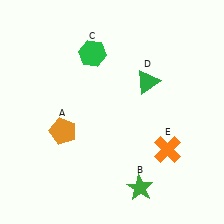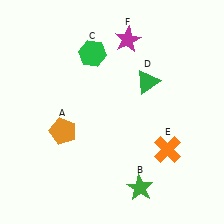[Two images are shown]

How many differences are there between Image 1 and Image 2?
There is 1 difference between the two images.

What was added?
A magenta star (F) was added in Image 2.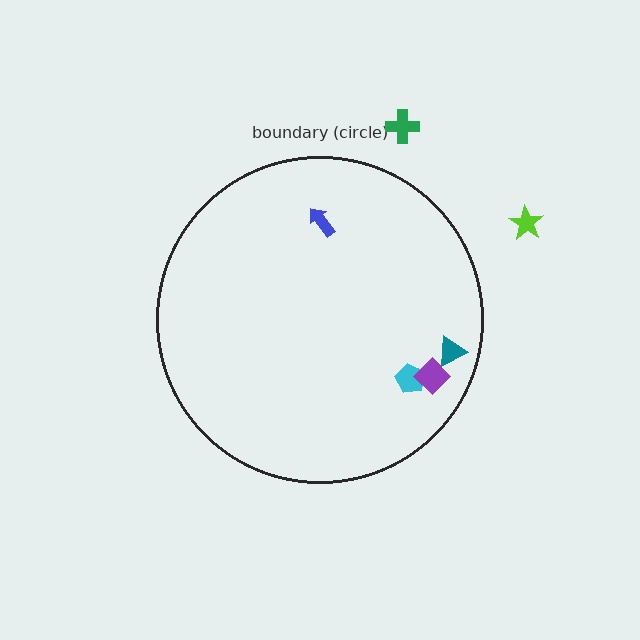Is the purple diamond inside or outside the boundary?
Inside.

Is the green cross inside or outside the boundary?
Outside.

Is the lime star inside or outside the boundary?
Outside.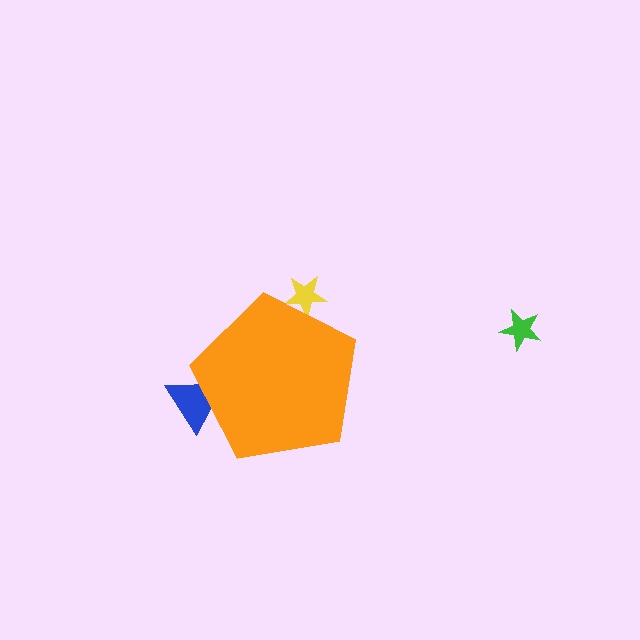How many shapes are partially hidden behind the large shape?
2 shapes are partially hidden.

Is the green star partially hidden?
No, the green star is fully visible.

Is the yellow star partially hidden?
Yes, the yellow star is partially hidden behind the orange pentagon.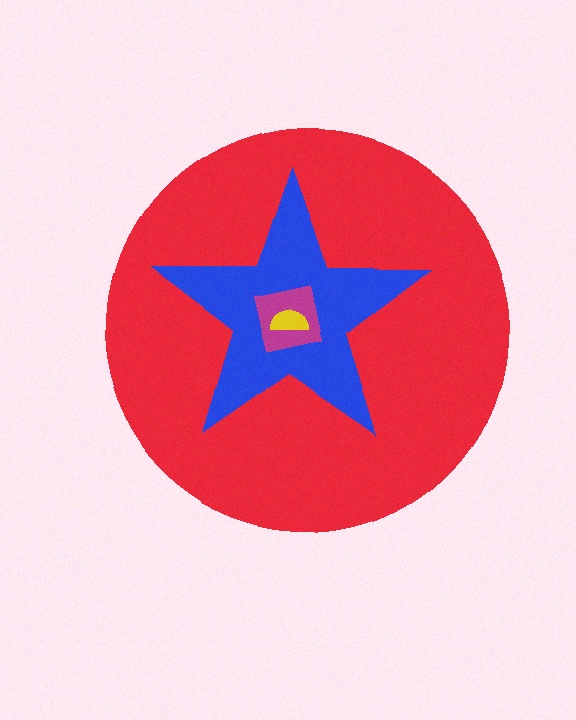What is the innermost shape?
The yellow semicircle.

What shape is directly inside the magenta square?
The yellow semicircle.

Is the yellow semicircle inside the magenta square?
Yes.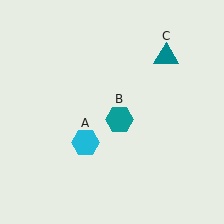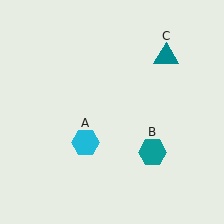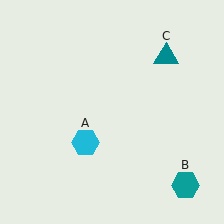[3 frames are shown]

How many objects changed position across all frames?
1 object changed position: teal hexagon (object B).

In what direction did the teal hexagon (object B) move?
The teal hexagon (object B) moved down and to the right.